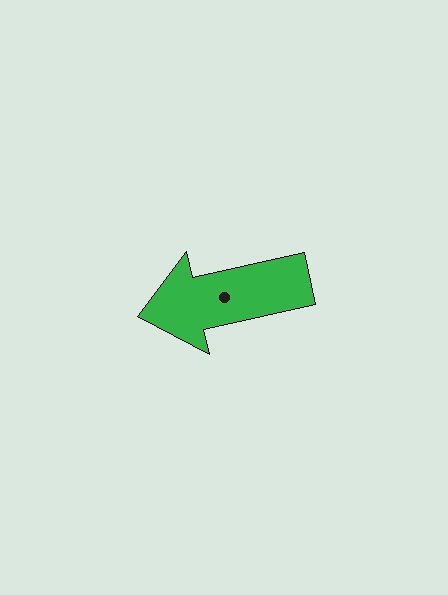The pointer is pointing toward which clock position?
Roughly 9 o'clock.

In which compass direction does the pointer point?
West.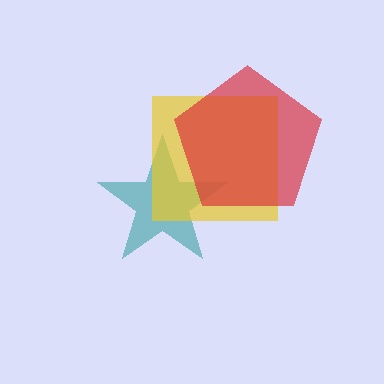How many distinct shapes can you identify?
There are 3 distinct shapes: a teal star, a yellow square, a red pentagon.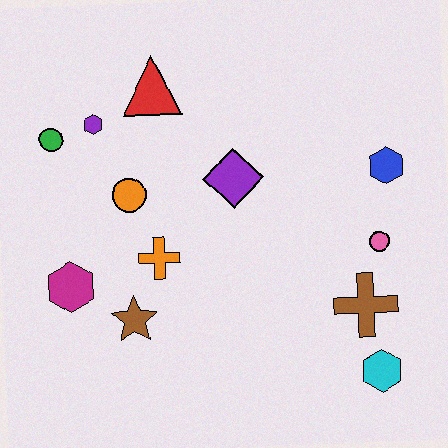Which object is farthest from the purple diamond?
The cyan hexagon is farthest from the purple diamond.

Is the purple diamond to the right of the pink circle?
No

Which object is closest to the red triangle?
The purple hexagon is closest to the red triangle.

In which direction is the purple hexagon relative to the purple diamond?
The purple hexagon is to the left of the purple diamond.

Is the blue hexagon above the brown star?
Yes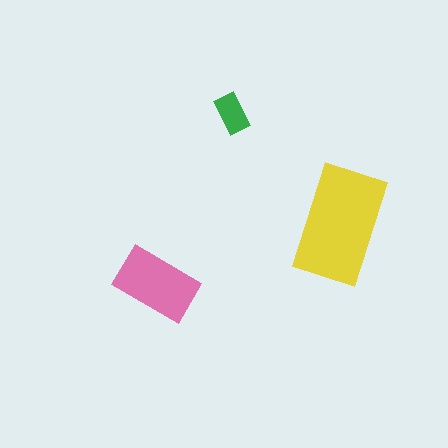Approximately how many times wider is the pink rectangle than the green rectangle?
About 2 times wider.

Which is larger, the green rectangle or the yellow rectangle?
The yellow one.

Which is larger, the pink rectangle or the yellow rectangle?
The yellow one.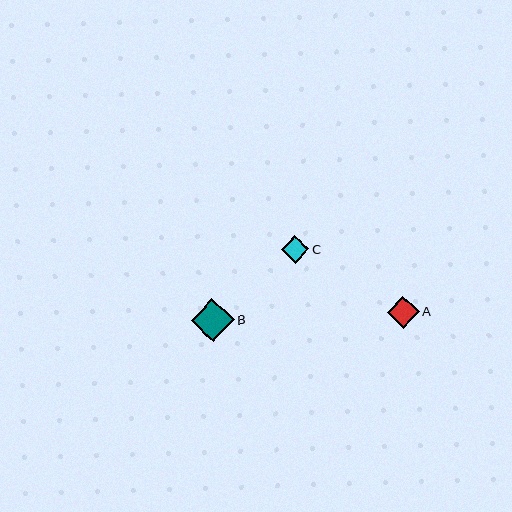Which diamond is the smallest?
Diamond C is the smallest with a size of approximately 28 pixels.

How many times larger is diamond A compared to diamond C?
Diamond A is approximately 1.1 times the size of diamond C.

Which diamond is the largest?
Diamond B is the largest with a size of approximately 43 pixels.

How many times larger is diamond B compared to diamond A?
Diamond B is approximately 1.4 times the size of diamond A.